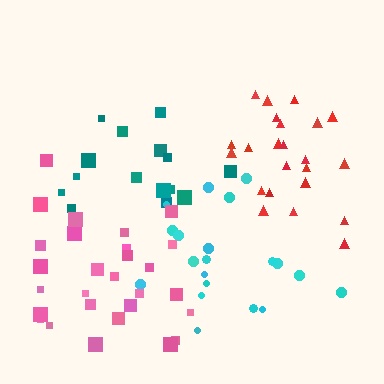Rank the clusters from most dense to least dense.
red, cyan, teal, pink.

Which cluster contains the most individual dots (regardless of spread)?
Pink (29).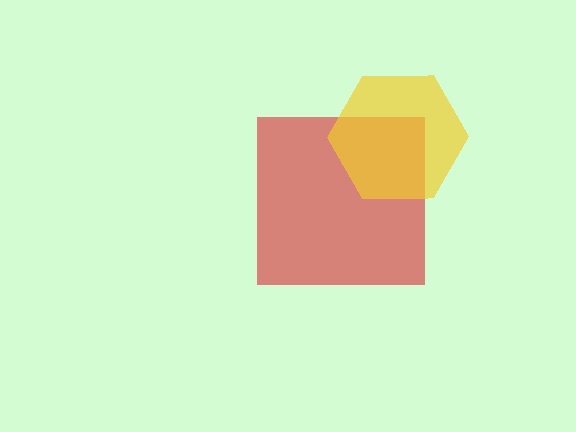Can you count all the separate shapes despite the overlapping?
Yes, there are 2 separate shapes.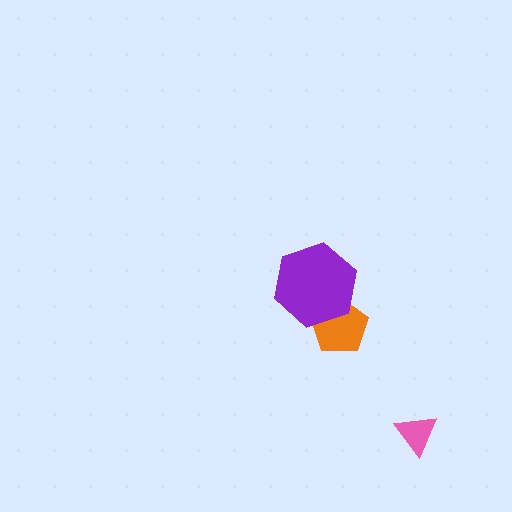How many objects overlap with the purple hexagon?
1 object overlaps with the purple hexagon.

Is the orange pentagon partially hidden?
Yes, it is partially covered by another shape.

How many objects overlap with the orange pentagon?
1 object overlaps with the orange pentagon.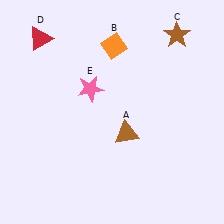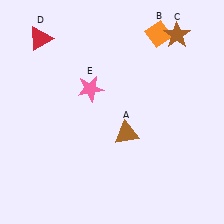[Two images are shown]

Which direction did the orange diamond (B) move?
The orange diamond (B) moved right.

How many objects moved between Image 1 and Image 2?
1 object moved between the two images.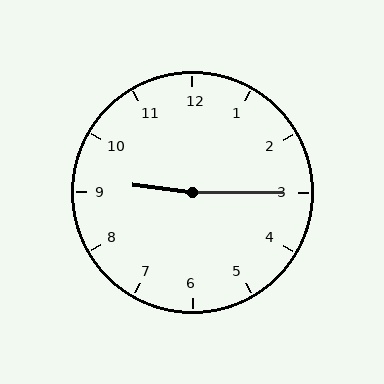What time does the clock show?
9:15.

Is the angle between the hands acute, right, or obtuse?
It is obtuse.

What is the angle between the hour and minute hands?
Approximately 172 degrees.